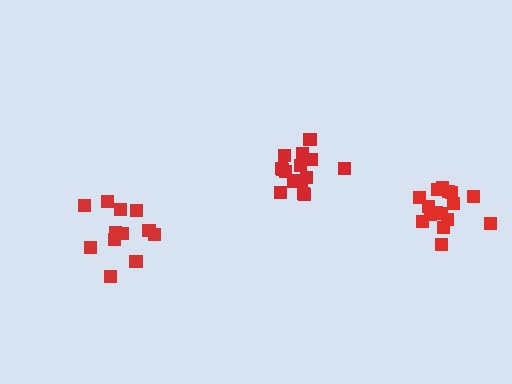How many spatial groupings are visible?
There are 3 spatial groupings.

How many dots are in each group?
Group 1: 17 dots, Group 2: 16 dots, Group 3: 12 dots (45 total).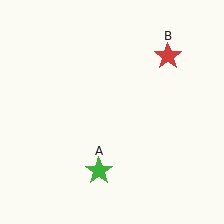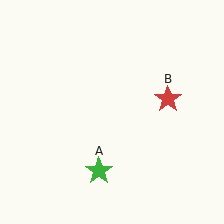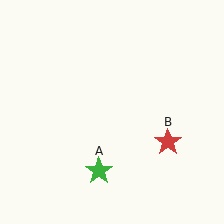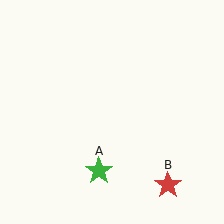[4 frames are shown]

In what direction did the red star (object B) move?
The red star (object B) moved down.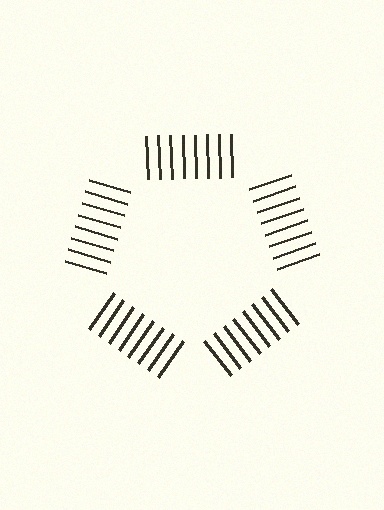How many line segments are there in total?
40 — 8 along each of the 5 edges.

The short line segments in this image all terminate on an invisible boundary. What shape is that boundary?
An illusory pentagon — the line segments terminate on its edges but no continuous stroke is drawn.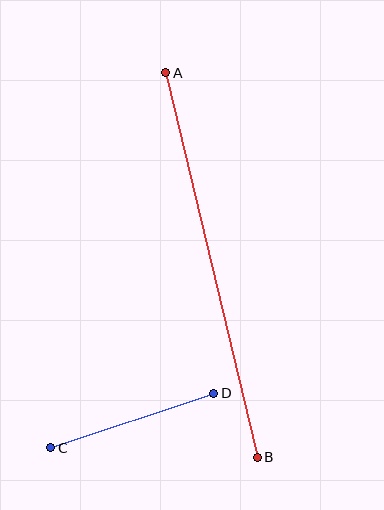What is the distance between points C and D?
The distance is approximately 172 pixels.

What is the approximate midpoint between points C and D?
The midpoint is at approximately (132, 420) pixels.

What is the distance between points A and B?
The distance is approximately 395 pixels.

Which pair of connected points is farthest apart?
Points A and B are farthest apart.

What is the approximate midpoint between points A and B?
The midpoint is at approximately (211, 265) pixels.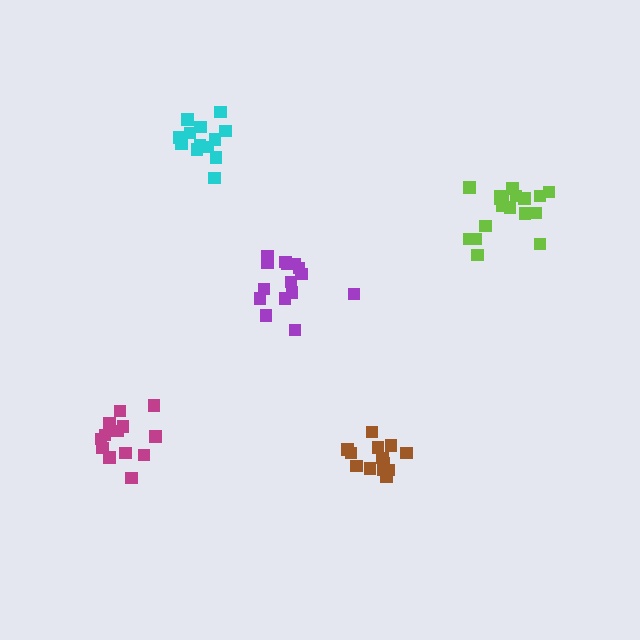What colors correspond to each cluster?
The clusters are colored: brown, lime, purple, magenta, cyan.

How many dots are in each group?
Group 1: 13 dots, Group 2: 19 dots, Group 3: 15 dots, Group 4: 13 dots, Group 5: 13 dots (73 total).